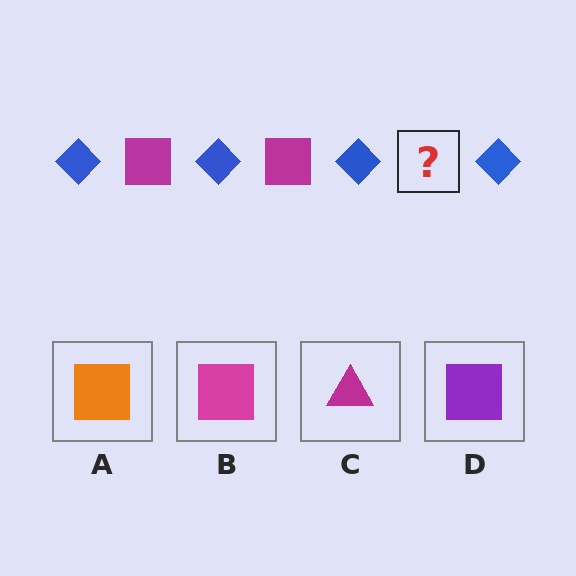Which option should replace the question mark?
Option B.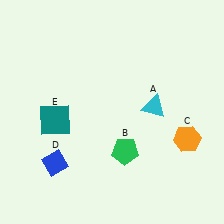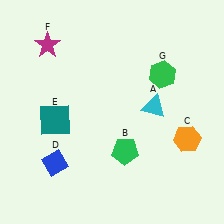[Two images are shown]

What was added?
A magenta star (F), a green hexagon (G) were added in Image 2.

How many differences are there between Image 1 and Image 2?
There are 2 differences between the two images.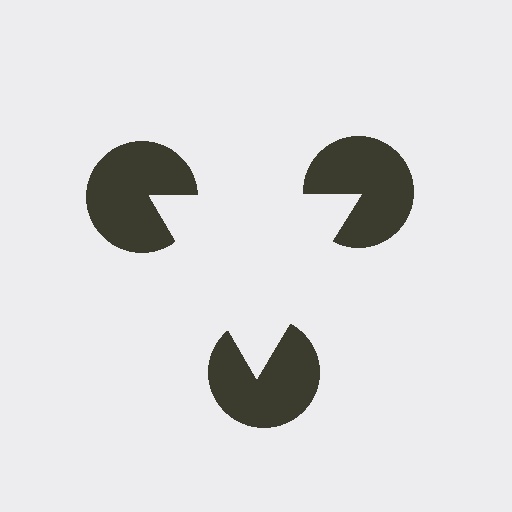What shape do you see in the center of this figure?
An illusory triangle — its edges are inferred from the aligned wedge cuts in the pac-man discs, not physically drawn.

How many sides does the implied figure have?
3 sides.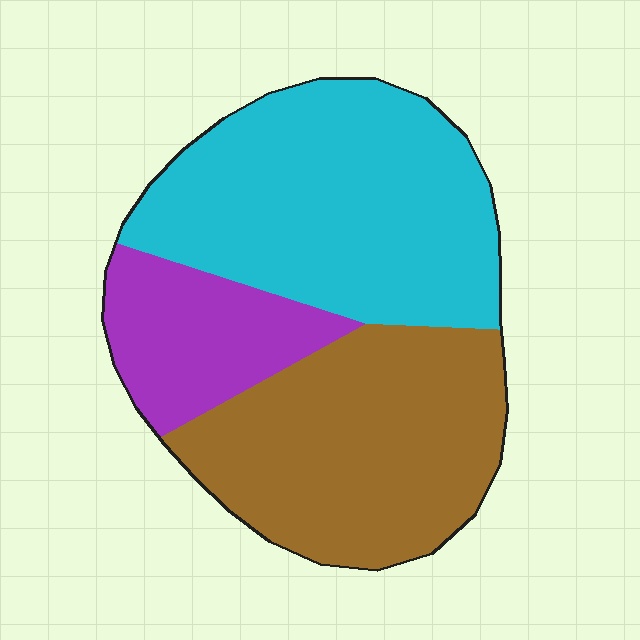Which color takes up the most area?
Cyan, at roughly 45%.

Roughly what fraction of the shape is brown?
Brown takes up about three eighths (3/8) of the shape.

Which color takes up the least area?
Purple, at roughly 15%.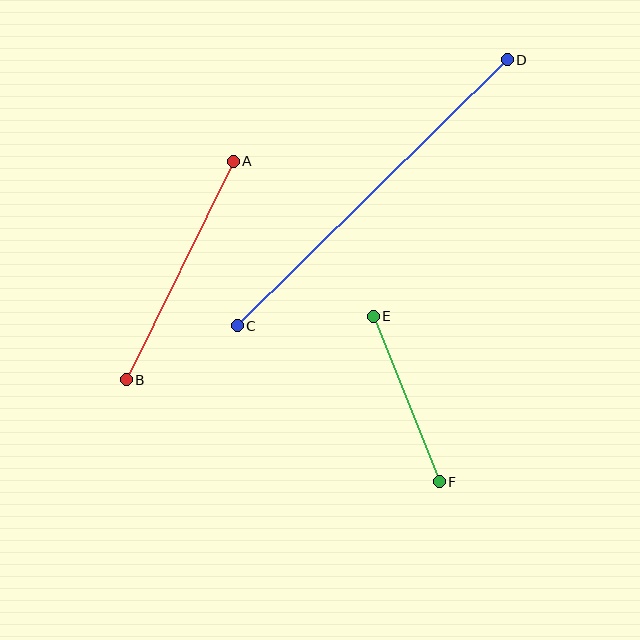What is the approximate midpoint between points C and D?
The midpoint is at approximately (372, 193) pixels.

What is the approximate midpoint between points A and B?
The midpoint is at approximately (180, 270) pixels.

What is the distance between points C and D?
The distance is approximately 379 pixels.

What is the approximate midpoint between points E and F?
The midpoint is at approximately (406, 399) pixels.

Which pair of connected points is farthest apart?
Points C and D are farthest apart.